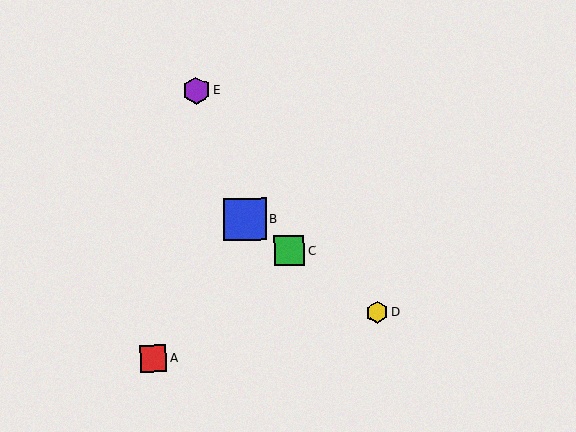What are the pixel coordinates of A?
Object A is at (153, 358).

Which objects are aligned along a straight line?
Objects B, C, D are aligned along a straight line.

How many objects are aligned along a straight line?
3 objects (B, C, D) are aligned along a straight line.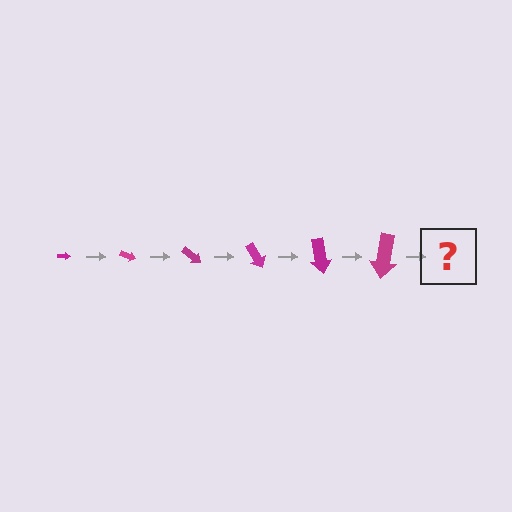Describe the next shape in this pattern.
It should be an arrow, larger than the previous one and rotated 120 degrees from the start.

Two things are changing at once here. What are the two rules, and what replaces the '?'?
The two rules are that the arrow grows larger each step and it rotates 20 degrees each step. The '?' should be an arrow, larger than the previous one and rotated 120 degrees from the start.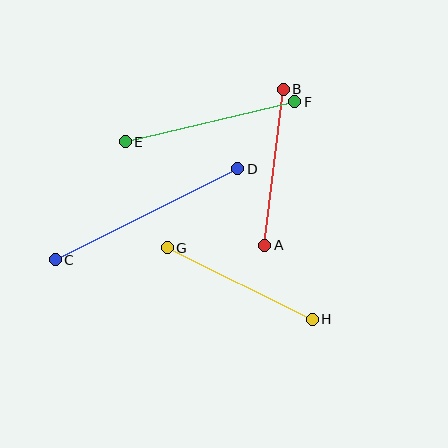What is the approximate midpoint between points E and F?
The midpoint is at approximately (210, 122) pixels.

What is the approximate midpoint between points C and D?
The midpoint is at approximately (147, 214) pixels.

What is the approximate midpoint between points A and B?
The midpoint is at approximately (274, 167) pixels.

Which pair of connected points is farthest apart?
Points C and D are farthest apart.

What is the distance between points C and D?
The distance is approximately 204 pixels.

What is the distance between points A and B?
The distance is approximately 157 pixels.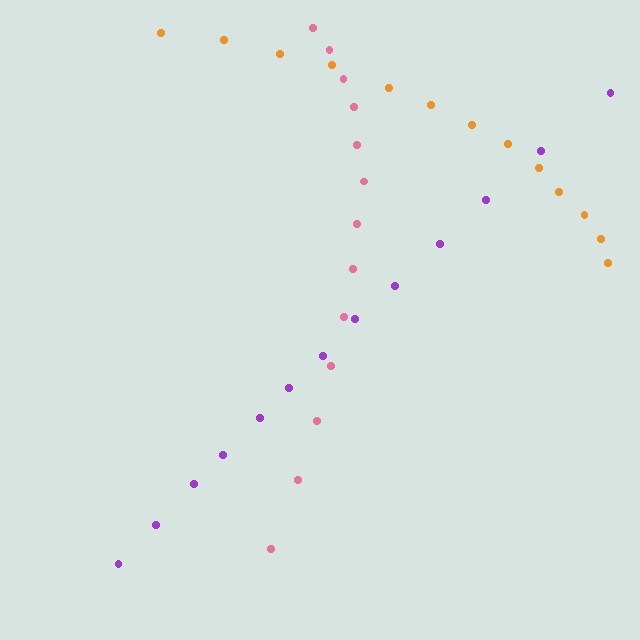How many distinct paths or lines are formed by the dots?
There are 3 distinct paths.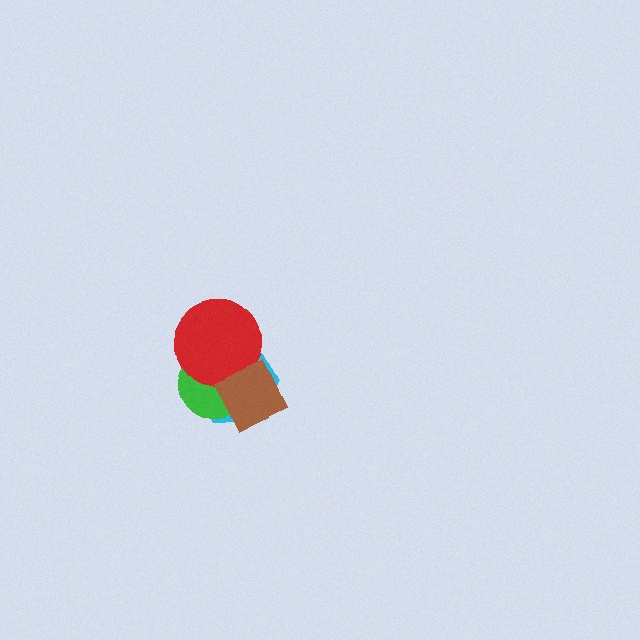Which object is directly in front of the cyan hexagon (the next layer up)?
The green circle is directly in front of the cyan hexagon.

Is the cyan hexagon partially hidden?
Yes, it is partially covered by another shape.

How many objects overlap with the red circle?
3 objects overlap with the red circle.